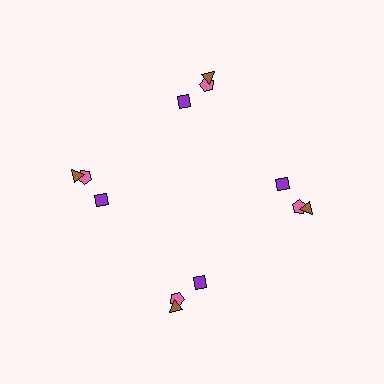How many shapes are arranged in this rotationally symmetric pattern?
There are 12 shapes, arranged in 4 groups of 3.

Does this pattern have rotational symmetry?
Yes, this pattern has 4-fold rotational symmetry. It looks the same after rotating 90 degrees around the center.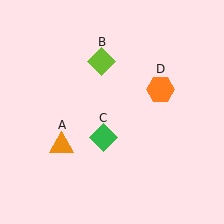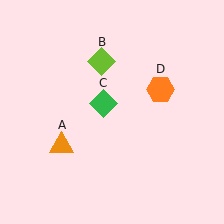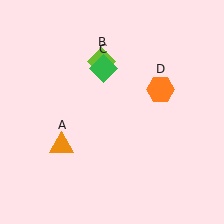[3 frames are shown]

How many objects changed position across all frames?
1 object changed position: green diamond (object C).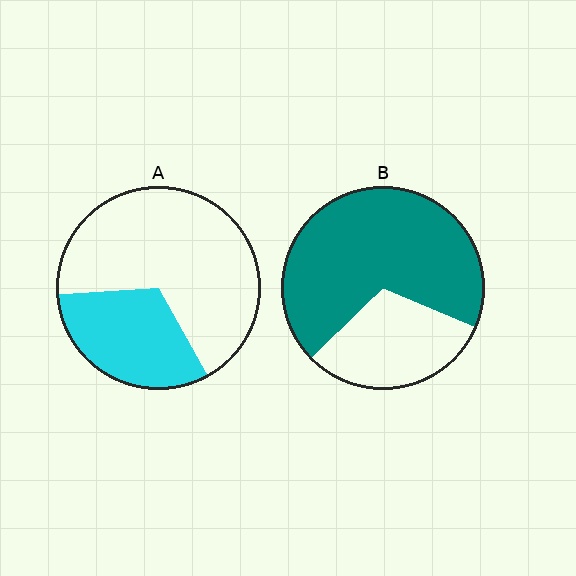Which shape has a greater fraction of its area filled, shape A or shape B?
Shape B.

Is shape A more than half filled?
No.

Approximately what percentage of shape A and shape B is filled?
A is approximately 30% and B is approximately 70%.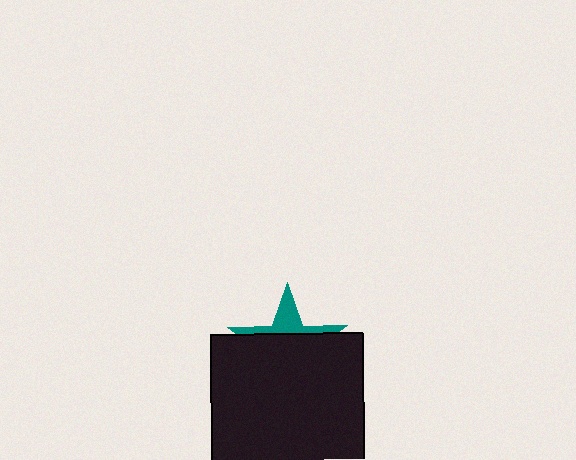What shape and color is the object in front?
The object in front is a black rectangle.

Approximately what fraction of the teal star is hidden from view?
Roughly 67% of the teal star is hidden behind the black rectangle.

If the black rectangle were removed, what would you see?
You would see the complete teal star.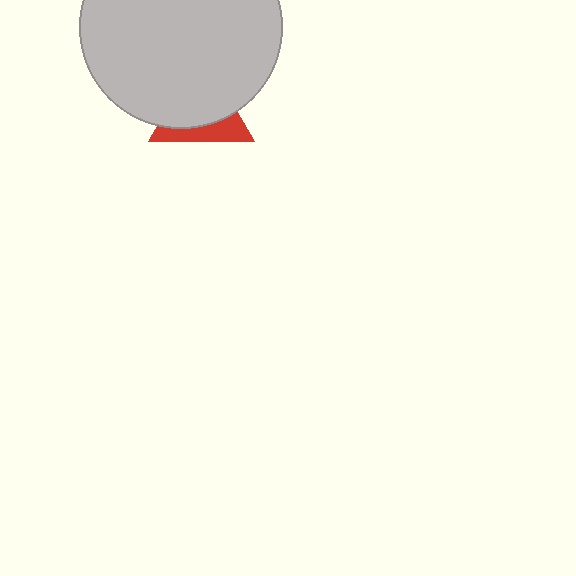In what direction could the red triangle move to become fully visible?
The red triangle could move down. That would shift it out from behind the light gray circle entirely.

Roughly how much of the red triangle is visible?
A small part of it is visible (roughly 34%).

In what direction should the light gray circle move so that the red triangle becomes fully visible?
The light gray circle should move up. That is the shortest direction to clear the overlap and leave the red triangle fully visible.